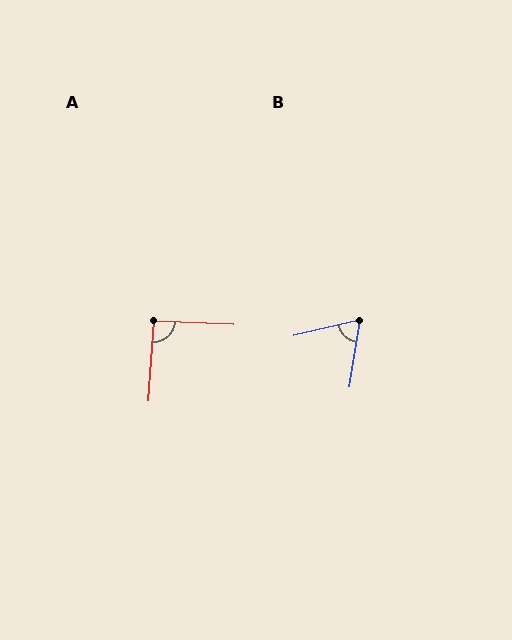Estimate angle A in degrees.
Approximately 91 degrees.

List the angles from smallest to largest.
B (67°), A (91°).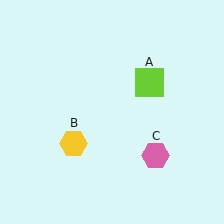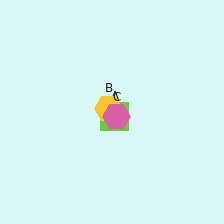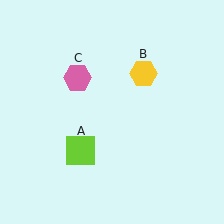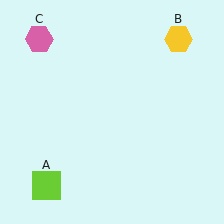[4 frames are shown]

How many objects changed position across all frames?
3 objects changed position: lime square (object A), yellow hexagon (object B), pink hexagon (object C).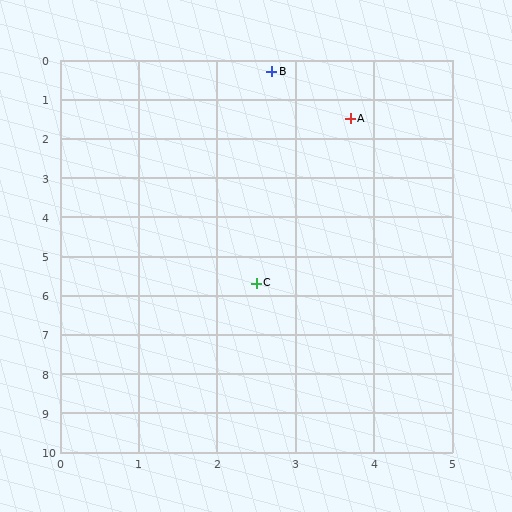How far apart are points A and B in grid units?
Points A and B are about 1.6 grid units apart.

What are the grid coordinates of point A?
Point A is at approximately (3.7, 1.5).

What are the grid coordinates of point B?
Point B is at approximately (2.7, 0.3).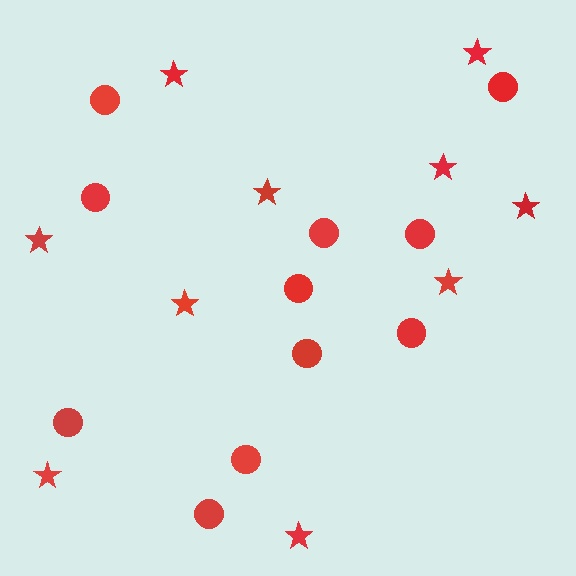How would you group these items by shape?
There are 2 groups: one group of circles (11) and one group of stars (10).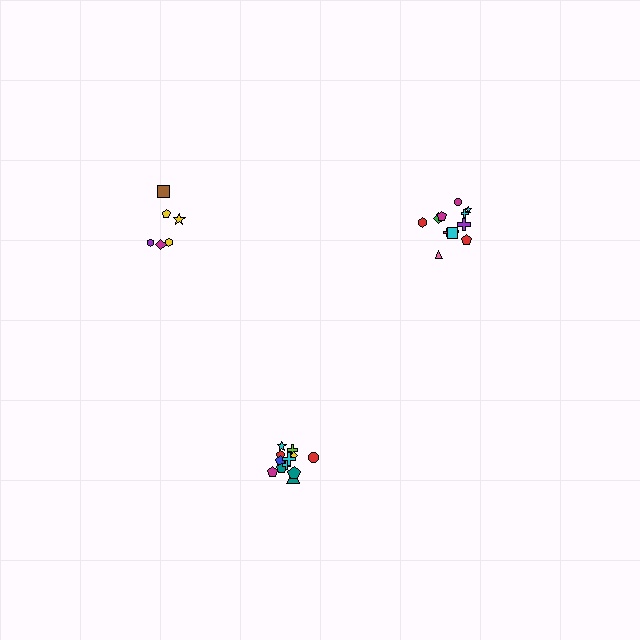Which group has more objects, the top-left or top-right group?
The top-right group.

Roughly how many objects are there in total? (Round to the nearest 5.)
Roughly 30 objects in total.